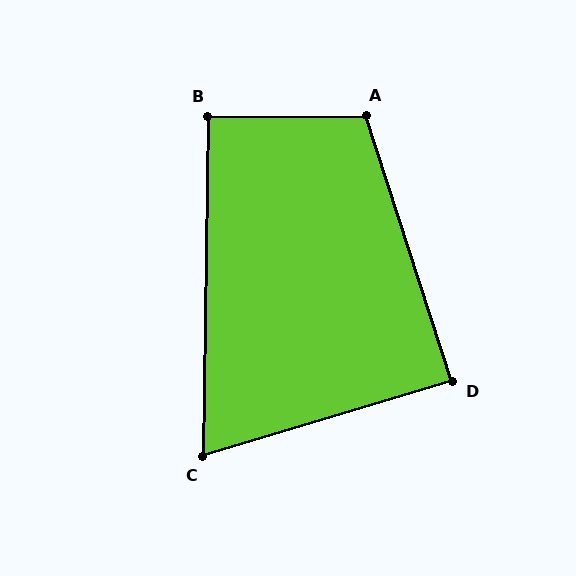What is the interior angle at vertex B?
Approximately 91 degrees (approximately right).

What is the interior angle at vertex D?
Approximately 89 degrees (approximately right).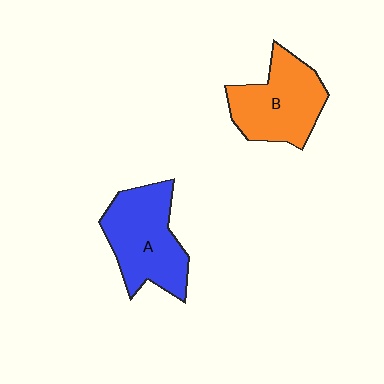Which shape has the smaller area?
Shape B (orange).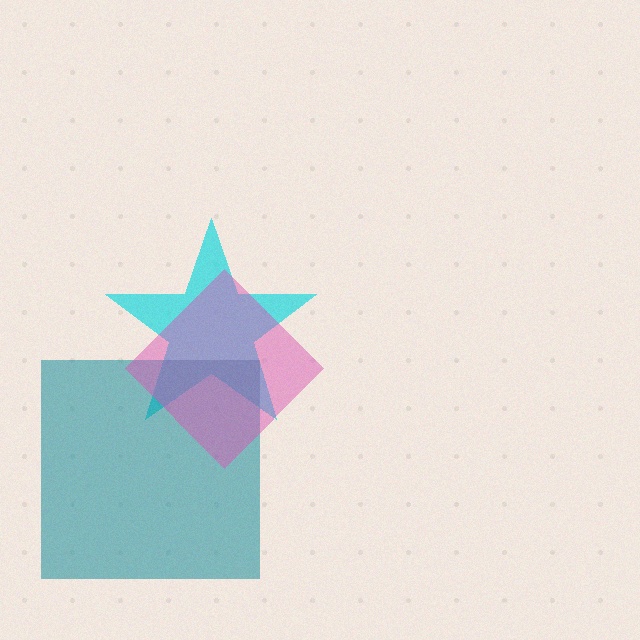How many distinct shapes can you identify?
There are 3 distinct shapes: a cyan star, a teal square, a pink diamond.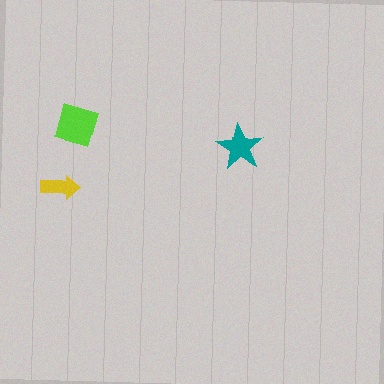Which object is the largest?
The lime square.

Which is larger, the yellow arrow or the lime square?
The lime square.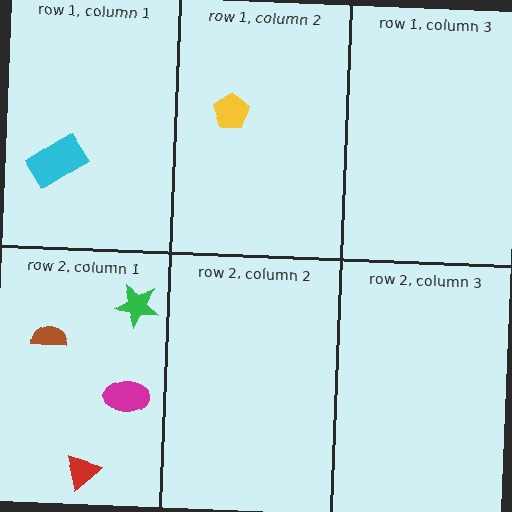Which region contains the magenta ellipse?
The row 2, column 1 region.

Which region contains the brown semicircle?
The row 2, column 1 region.